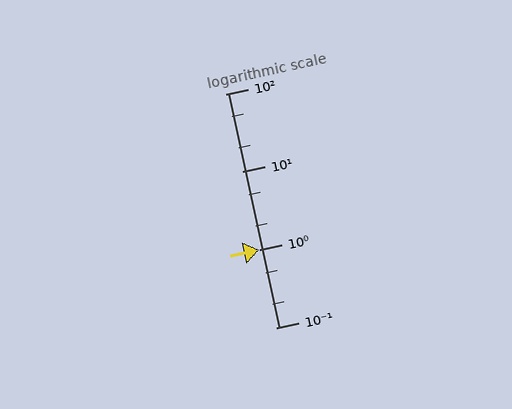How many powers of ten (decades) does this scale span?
The scale spans 3 decades, from 0.1 to 100.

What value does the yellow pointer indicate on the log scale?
The pointer indicates approximately 1.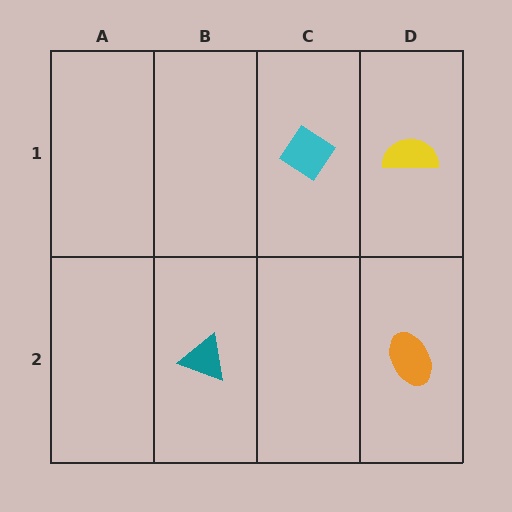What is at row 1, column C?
A cyan diamond.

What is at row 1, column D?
A yellow semicircle.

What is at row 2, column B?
A teal triangle.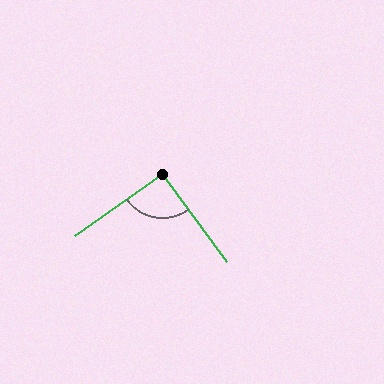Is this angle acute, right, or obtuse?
It is approximately a right angle.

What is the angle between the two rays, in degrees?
Approximately 92 degrees.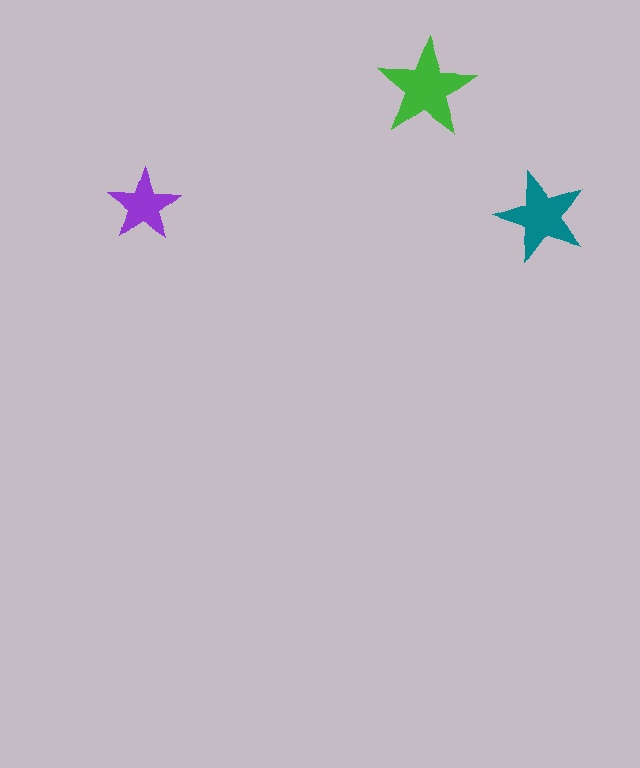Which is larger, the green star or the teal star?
The green one.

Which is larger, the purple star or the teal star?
The teal one.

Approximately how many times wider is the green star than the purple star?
About 1.5 times wider.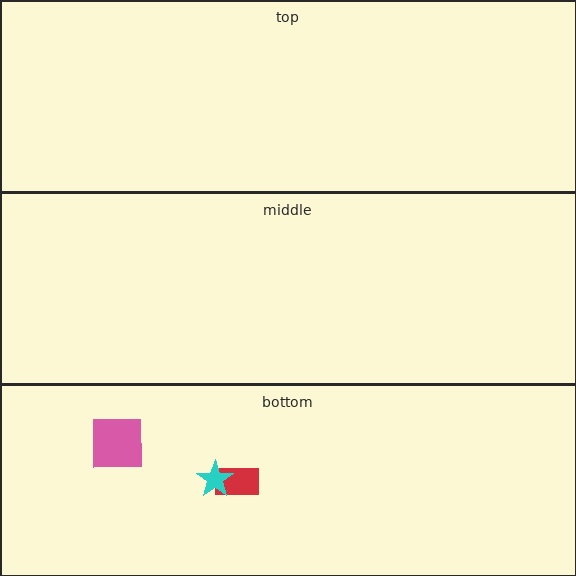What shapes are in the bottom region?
The pink square, the red rectangle, the cyan star.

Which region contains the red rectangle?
The bottom region.